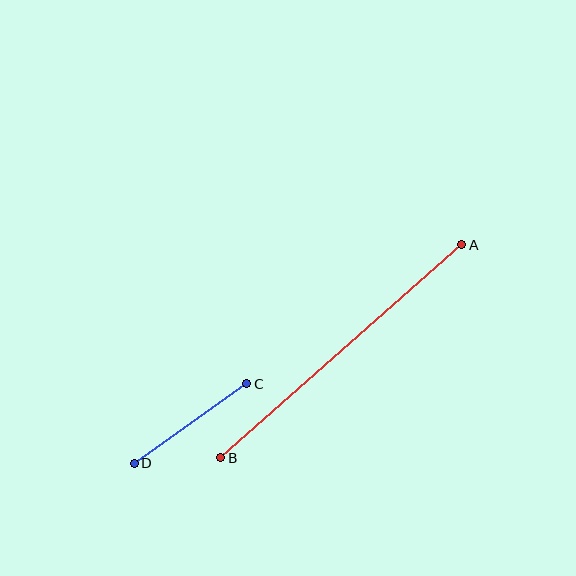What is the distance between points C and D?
The distance is approximately 138 pixels.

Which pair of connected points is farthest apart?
Points A and B are farthest apart.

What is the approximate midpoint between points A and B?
The midpoint is at approximately (341, 351) pixels.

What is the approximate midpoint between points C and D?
The midpoint is at approximately (191, 424) pixels.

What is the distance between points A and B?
The distance is approximately 322 pixels.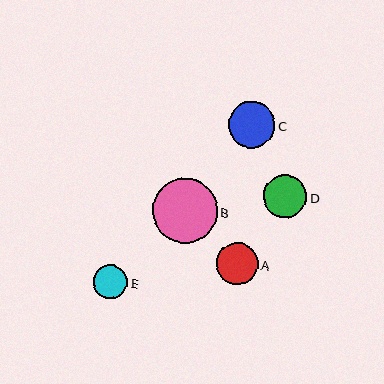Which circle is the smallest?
Circle E is the smallest with a size of approximately 34 pixels.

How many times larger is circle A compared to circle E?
Circle A is approximately 1.2 times the size of circle E.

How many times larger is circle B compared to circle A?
Circle B is approximately 1.5 times the size of circle A.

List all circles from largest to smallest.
From largest to smallest: B, C, D, A, E.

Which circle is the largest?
Circle B is the largest with a size of approximately 65 pixels.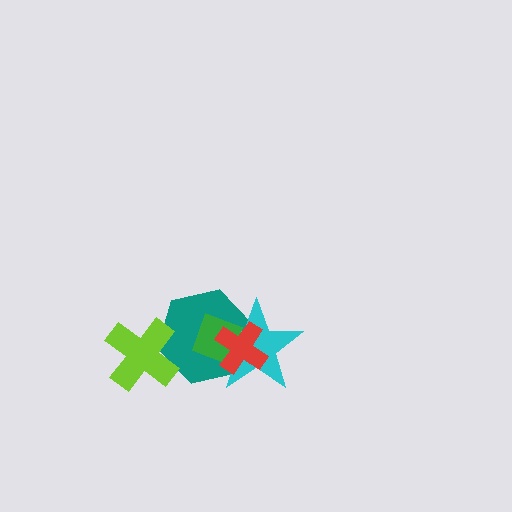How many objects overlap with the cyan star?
3 objects overlap with the cyan star.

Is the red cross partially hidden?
No, no other shape covers it.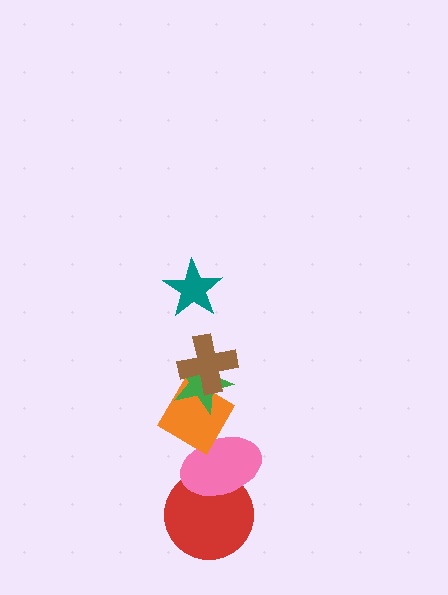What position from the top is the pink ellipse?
The pink ellipse is 5th from the top.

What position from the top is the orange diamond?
The orange diamond is 4th from the top.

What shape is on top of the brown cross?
The teal star is on top of the brown cross.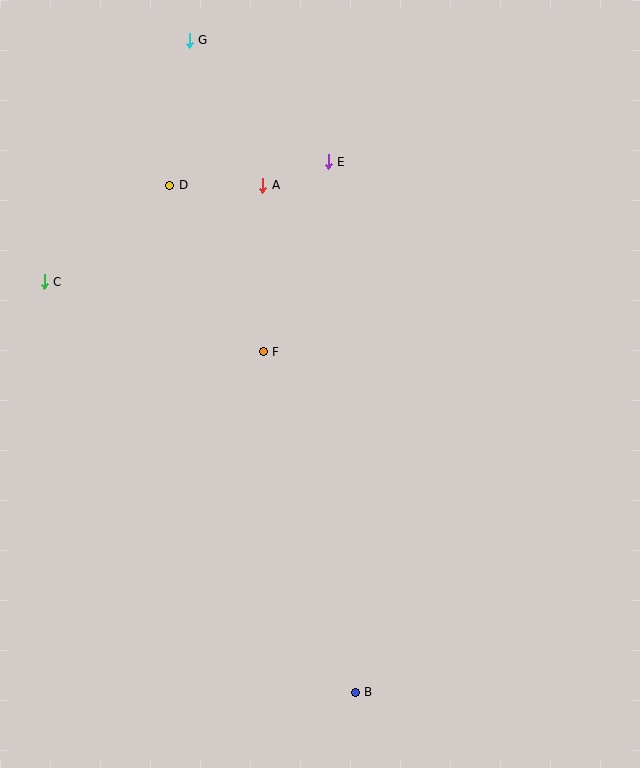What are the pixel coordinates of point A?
Point A is at (263, 185).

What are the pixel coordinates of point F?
Point F is at (263, 352).